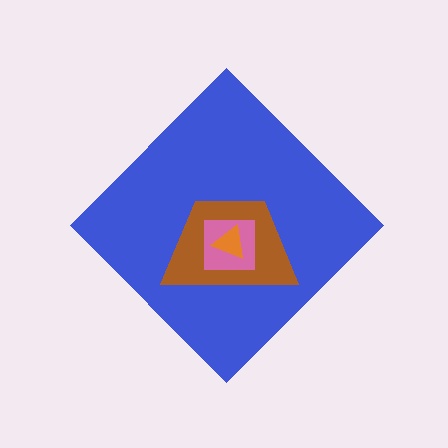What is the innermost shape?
The orange triangle.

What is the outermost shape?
The blue diamond.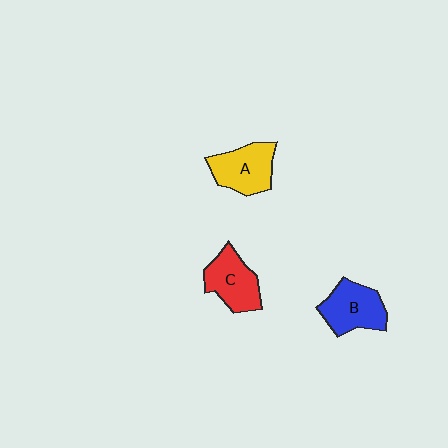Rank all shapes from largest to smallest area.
From largest to smallest: B (blue), A (yellow), C (red).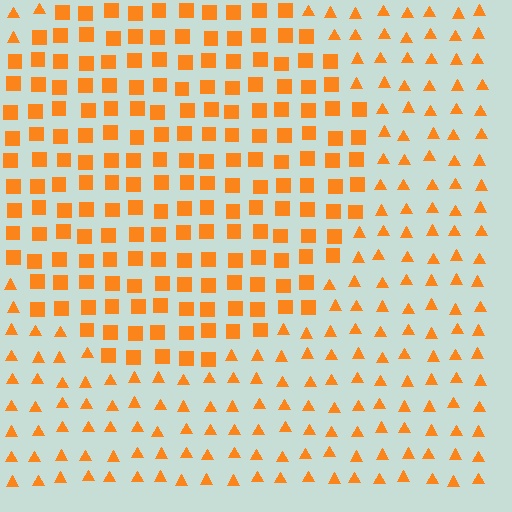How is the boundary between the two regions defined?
The boundary is defined by a change in element shape: squares inside vs. triangles outside. All elements share the same color and spacing.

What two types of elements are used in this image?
The image uses squares inside the circle region and triangles outside it.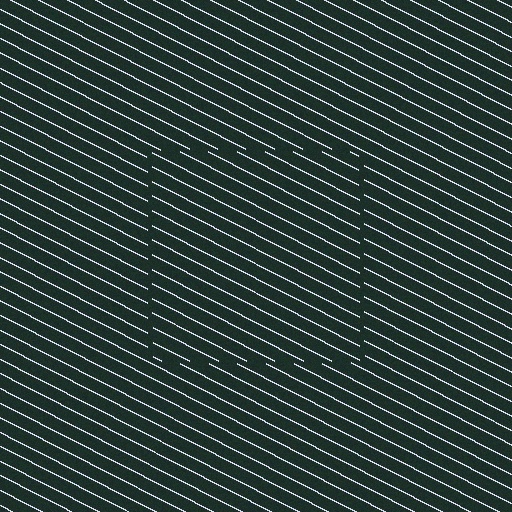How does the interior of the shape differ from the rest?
The interior of the shape contains the same grating, shifted by half a period — the contour is defined by the phase discontinuity where line-ends from the inner and outer gratings abut.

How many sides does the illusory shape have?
4 sides — the line-ends trace a square.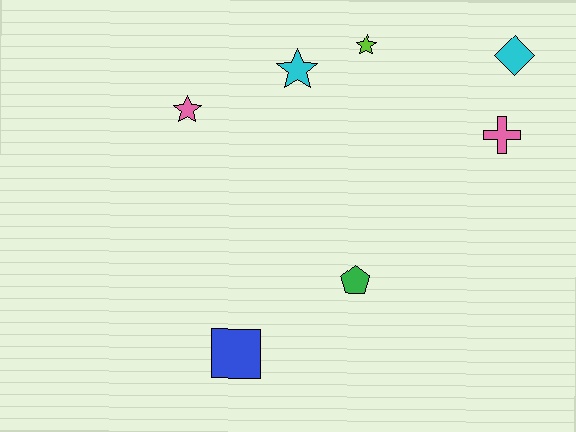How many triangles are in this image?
There are no triangles.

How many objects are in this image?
There are 7 objects.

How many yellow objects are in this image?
There are no yellow objects.